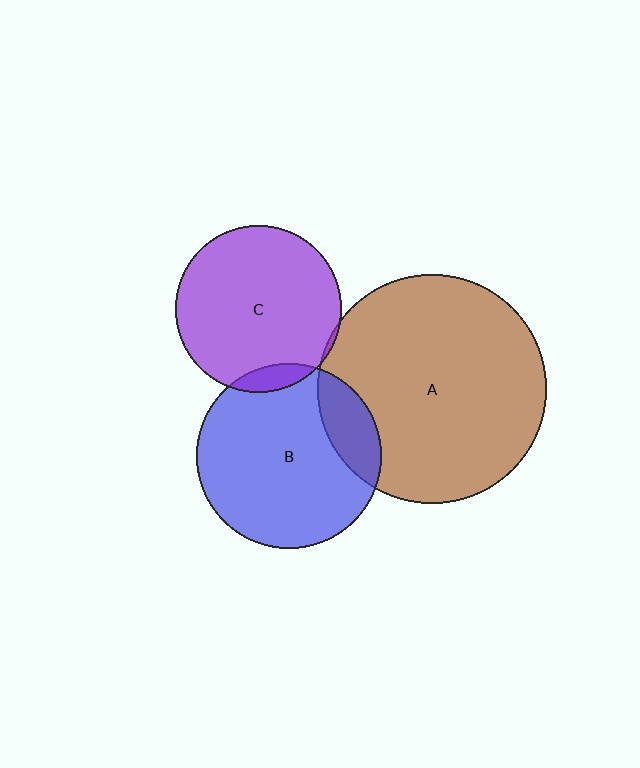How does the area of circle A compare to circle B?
Approximately 1.5 times.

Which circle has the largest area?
Circle A (brown).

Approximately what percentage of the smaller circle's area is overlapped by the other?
Approximately 5%.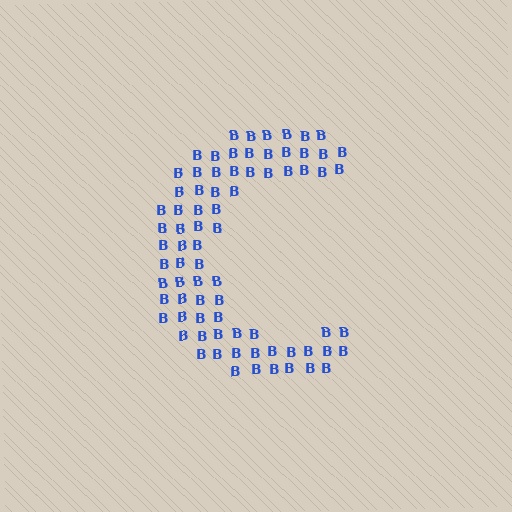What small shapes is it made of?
It is made of small letter B's.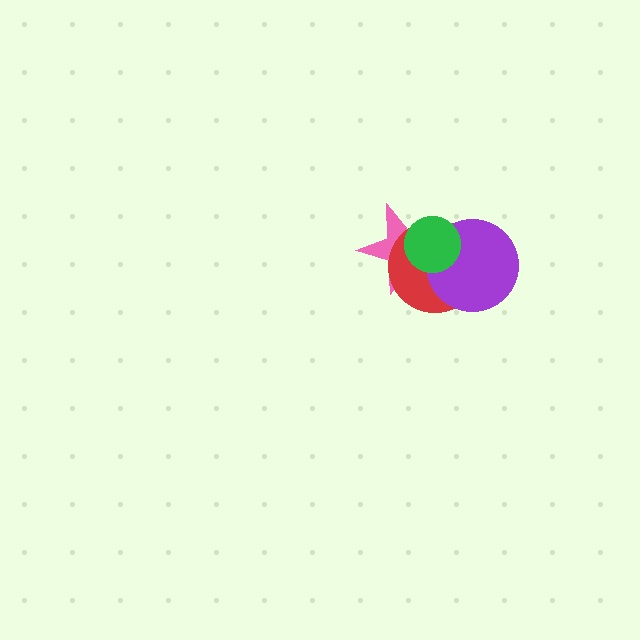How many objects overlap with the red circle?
3 objects overlap with the red circle.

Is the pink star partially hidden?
Yes, it is partially covered by another shape.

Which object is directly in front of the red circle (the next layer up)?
The purple circle is directly in front of the red circle.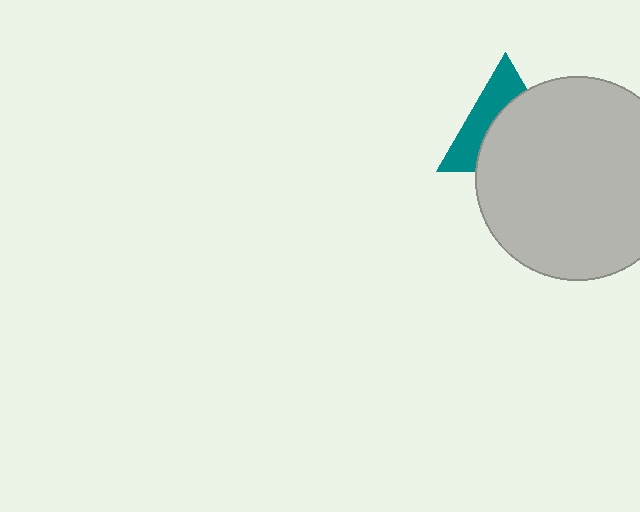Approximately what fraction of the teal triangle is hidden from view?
Roughly 59% of the teal triangle is hidden behind the light gray circle.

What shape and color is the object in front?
The object in front is a light gray circle.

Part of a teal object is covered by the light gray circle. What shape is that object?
It is a triangle.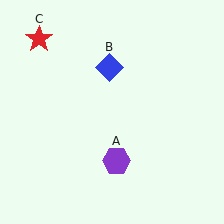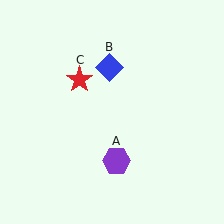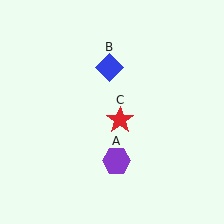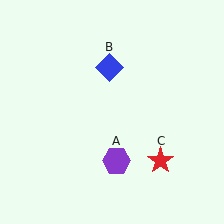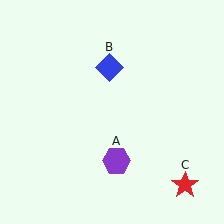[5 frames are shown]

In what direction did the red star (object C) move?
The red star (object C) moved down and to the right.